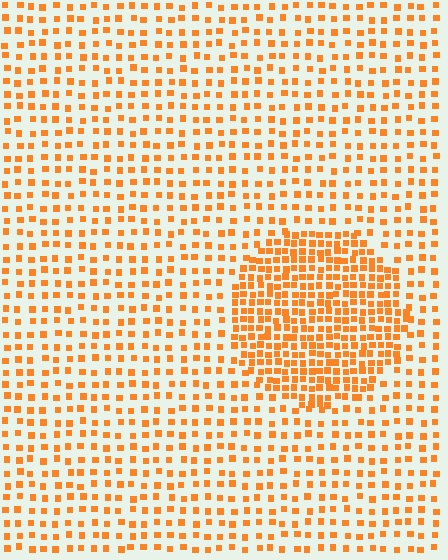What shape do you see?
I see a circle.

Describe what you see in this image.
The image contains small orange elements arranged at two different densities. A circle-shaped region is visible where the elements are more densely packed than the surrounding area.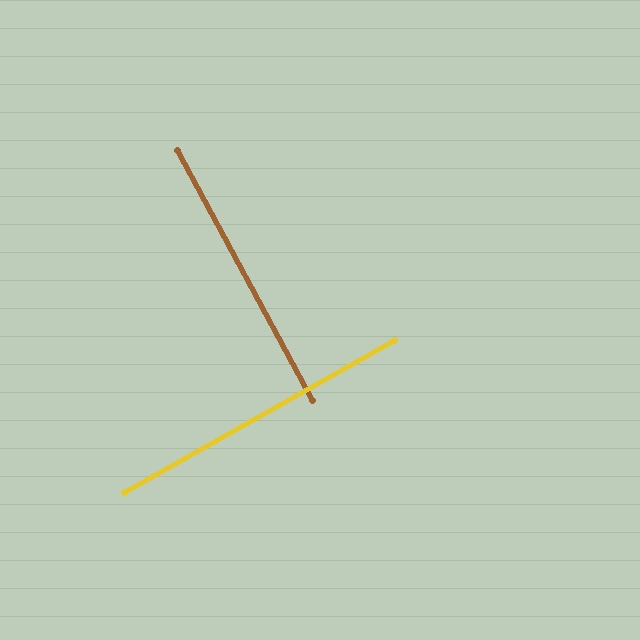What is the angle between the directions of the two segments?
Approximately 89 degrees.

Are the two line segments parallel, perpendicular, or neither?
Perpendicular — they meet at approximately 89°.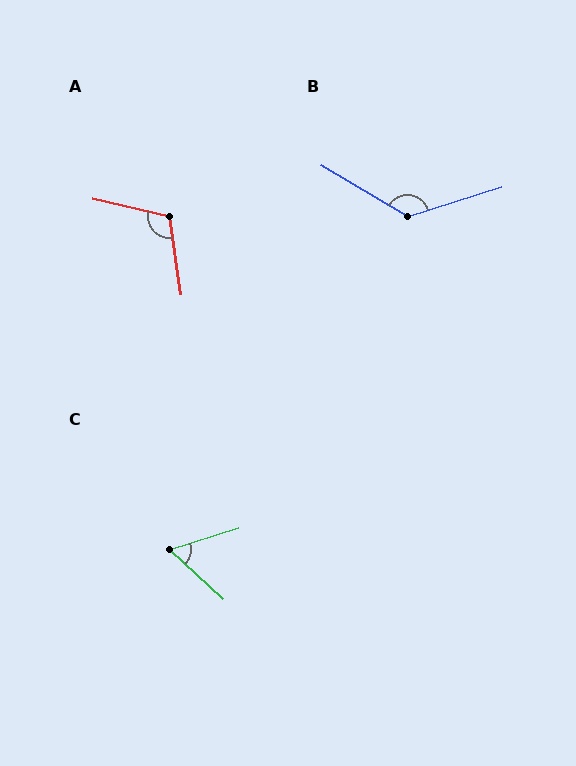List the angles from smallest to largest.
C (60°), A (112°), B (132°).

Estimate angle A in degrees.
Approximately 112 degrees.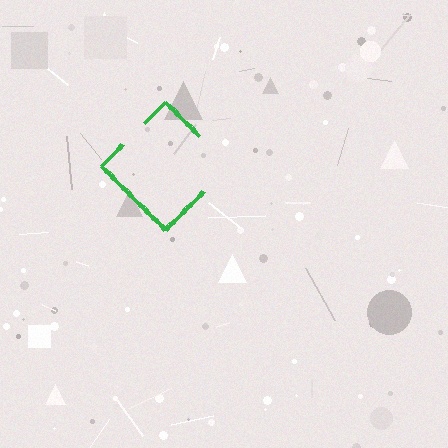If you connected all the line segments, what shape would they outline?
They would outline a diamond.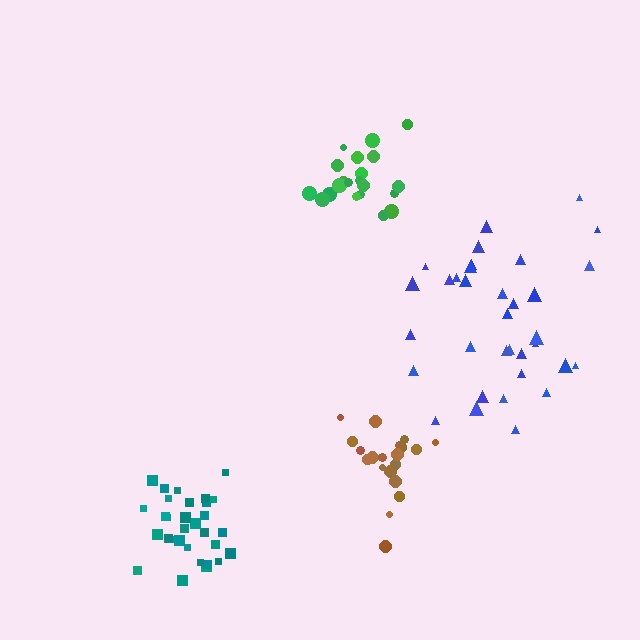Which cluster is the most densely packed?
Teal.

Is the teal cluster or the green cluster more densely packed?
Teal.